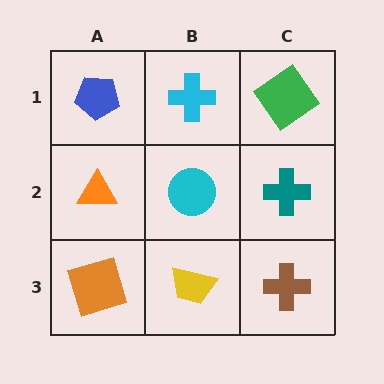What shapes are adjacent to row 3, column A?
An orange triangle (row 2, column A), a yellow trapezoid (row 3, column B).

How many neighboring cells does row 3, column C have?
2.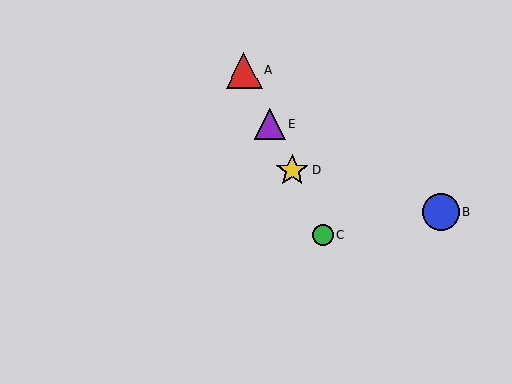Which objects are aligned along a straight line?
Objects A, C, D, E are aligned along a straight line.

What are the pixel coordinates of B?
Object B is at (441, 212).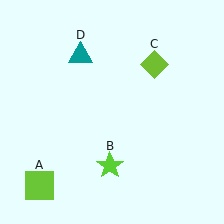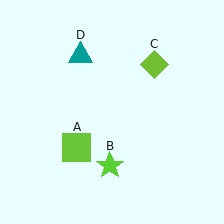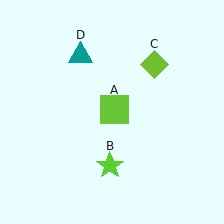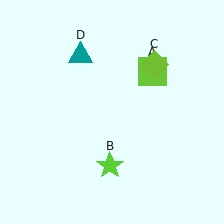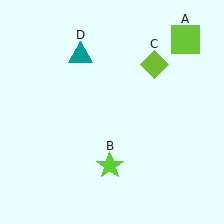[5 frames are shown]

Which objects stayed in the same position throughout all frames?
Lime star (object B) and lime diamond (object C) and teal triangle (object D) remained stationary.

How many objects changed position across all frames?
1 object changed position: lime square (object A).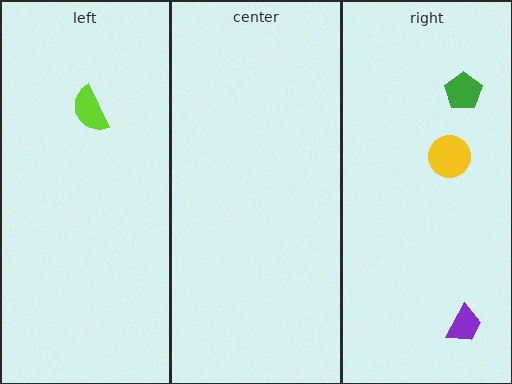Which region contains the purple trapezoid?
The right region.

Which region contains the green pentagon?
The right region.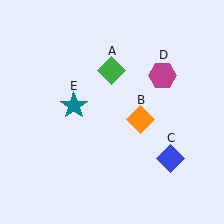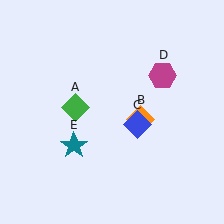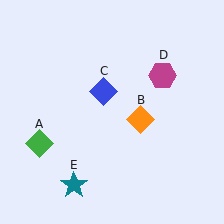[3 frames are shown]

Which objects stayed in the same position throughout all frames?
Orange diamond (object B) and magenta hexagon (object D) remained stationary.